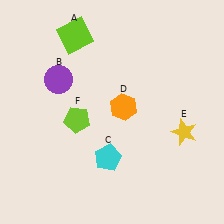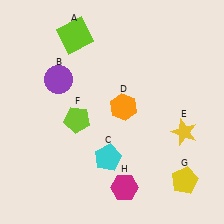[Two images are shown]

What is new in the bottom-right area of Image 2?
A yellow pentagon (G) was added in the bottom-right area of Image 2.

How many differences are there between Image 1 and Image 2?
There are 2 differences between the two images.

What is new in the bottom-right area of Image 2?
A magenta hexagon (H) was added in the bottom-right area of Image 2.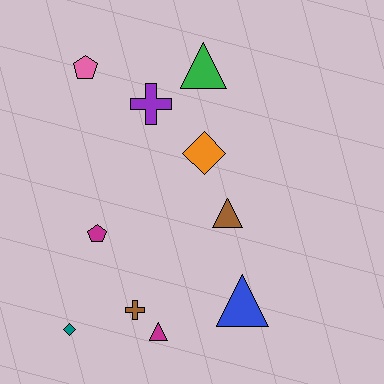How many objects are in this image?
There are 10 objects.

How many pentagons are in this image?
There are 2 pentagons.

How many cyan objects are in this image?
There are no cyan objects.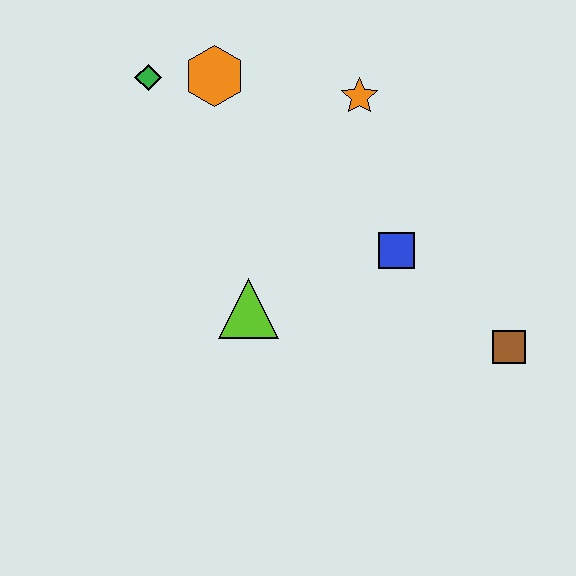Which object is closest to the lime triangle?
The blue square is closest to the lime triangle.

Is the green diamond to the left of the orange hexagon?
Yes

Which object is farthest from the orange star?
The brown square is farthest from the orange star.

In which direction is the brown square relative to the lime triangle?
The brown square is to the right of the lime triangle.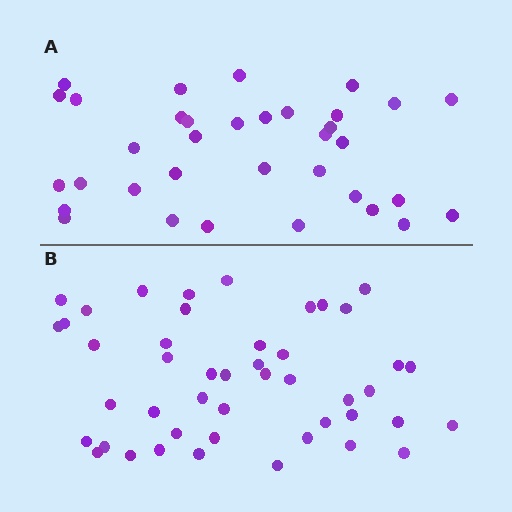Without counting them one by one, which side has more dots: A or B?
Region B (the bottom region) has more dots.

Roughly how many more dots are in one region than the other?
Region B has roughly 12 or so more dots than region A.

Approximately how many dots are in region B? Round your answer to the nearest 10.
About 50 dots. (The exact count is 46, which rounds to 50.)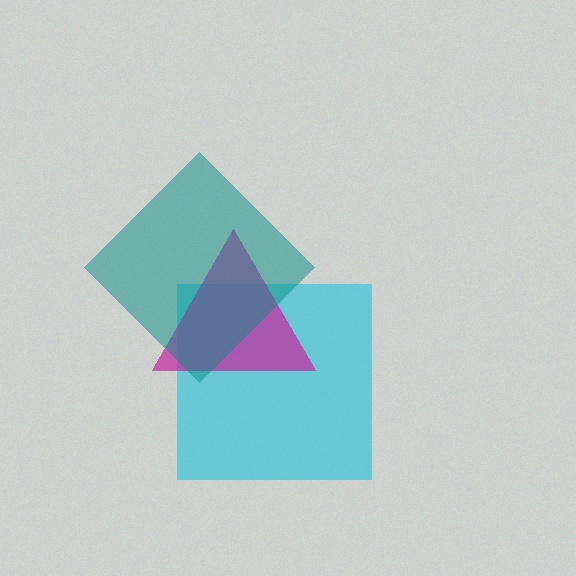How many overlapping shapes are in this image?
There are 3 overlapping shapes in the image.